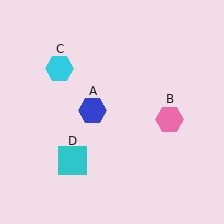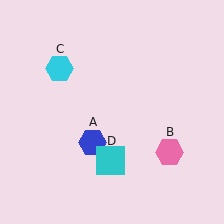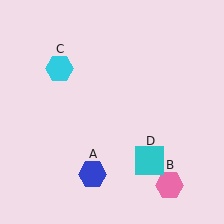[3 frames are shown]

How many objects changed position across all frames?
3 objects changed position: blue hexagon (object A), pink hexagon (object B), cyan square (object D).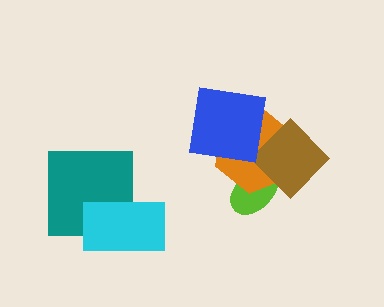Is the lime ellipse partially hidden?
Yes, it is partially covered by another shape.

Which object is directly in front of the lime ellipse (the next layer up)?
The orange hexagon is directly in front of the lime ellipse.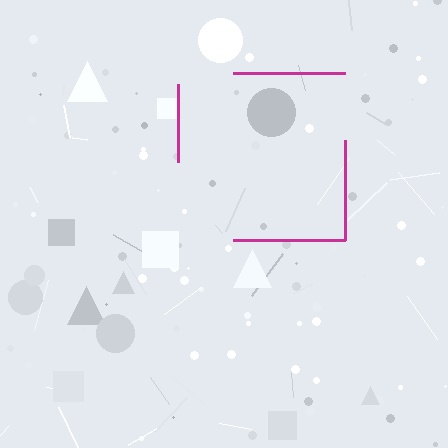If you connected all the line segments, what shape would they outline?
They would outline a square.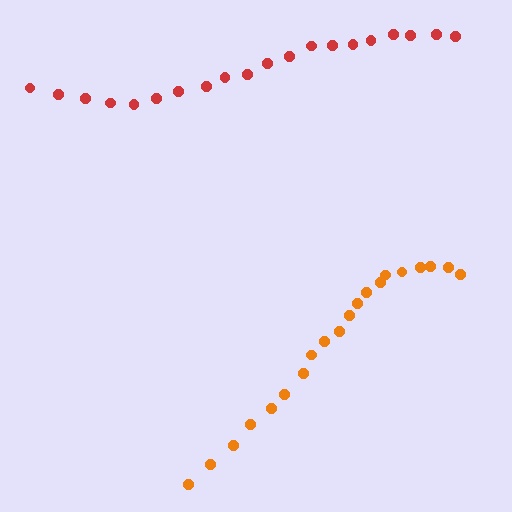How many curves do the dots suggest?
There are 2 distinct paths.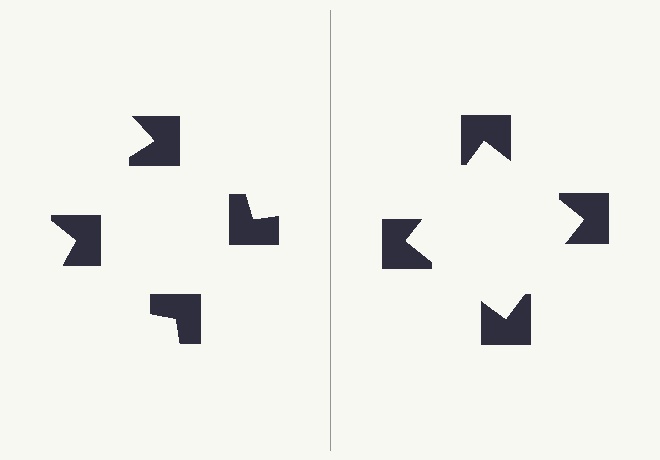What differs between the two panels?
The notched squares are positioned identically on both sides; only the wedge orientations differ. On the right they align to a square; on the left they are misaligned.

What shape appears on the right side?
An illusory square.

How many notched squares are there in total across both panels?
8 — 4 on each side.